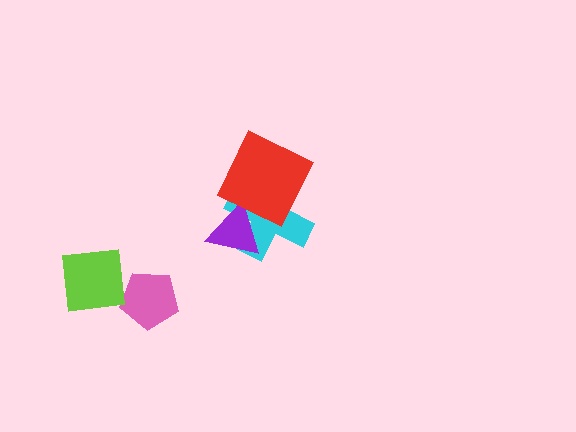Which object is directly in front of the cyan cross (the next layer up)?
The purple triangle is directly in front of the cyan cross.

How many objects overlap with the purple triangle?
2 objects overlap with the purple triangle.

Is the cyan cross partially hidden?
Yes, it is partially covered by another shape.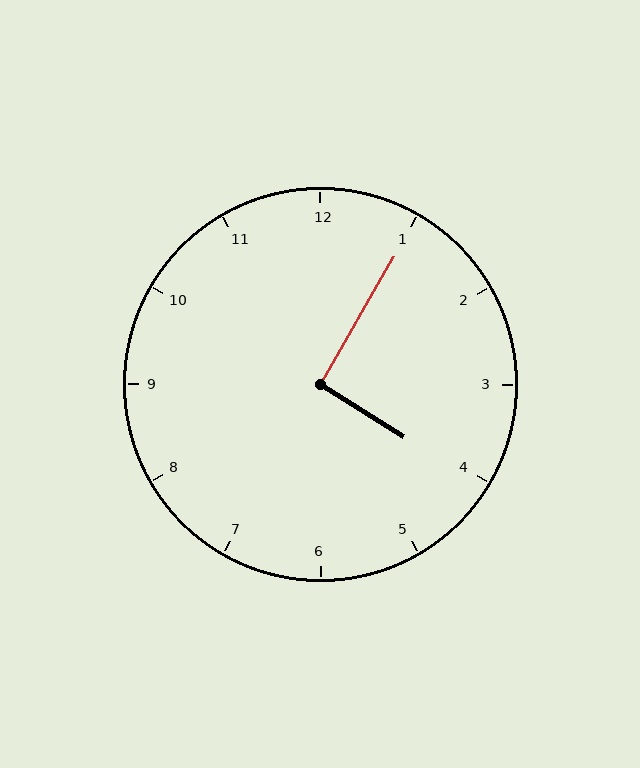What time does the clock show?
4:05.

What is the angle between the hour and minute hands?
Approximately 92 degrees.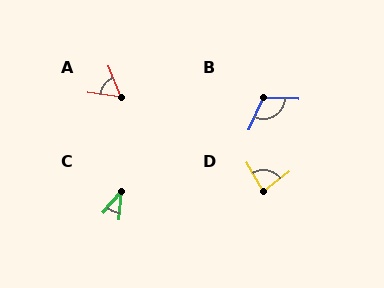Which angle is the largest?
B, at approximately 112 degrees.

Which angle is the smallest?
C, at approximately 36 degrees.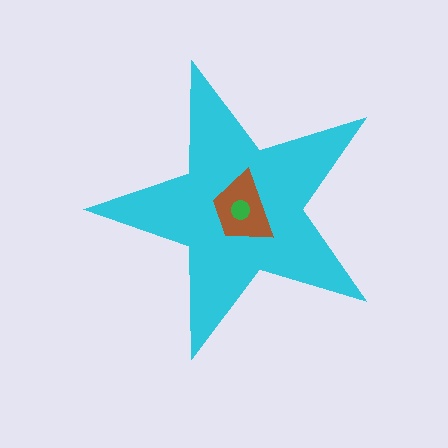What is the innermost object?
The green circle.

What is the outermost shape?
The cyan star.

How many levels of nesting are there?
3.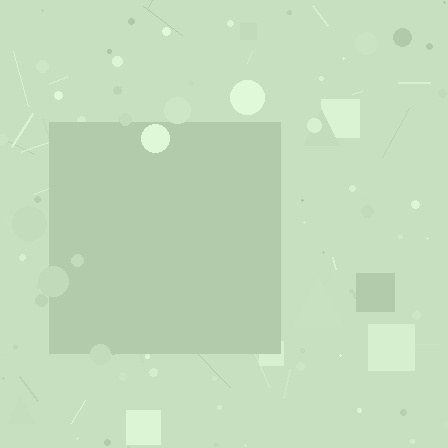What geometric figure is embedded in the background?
A square is embedded in the background.